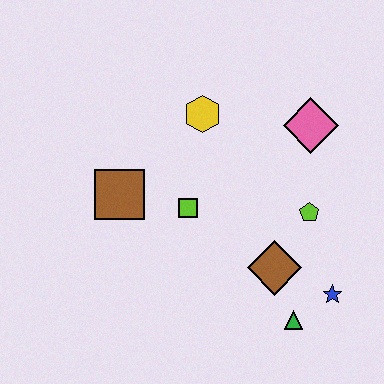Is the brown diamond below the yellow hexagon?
Yes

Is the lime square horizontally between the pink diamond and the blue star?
No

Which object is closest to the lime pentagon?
The brown diamond is closest to the lime pentagon.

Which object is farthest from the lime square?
The blue star is farthest from the lime square.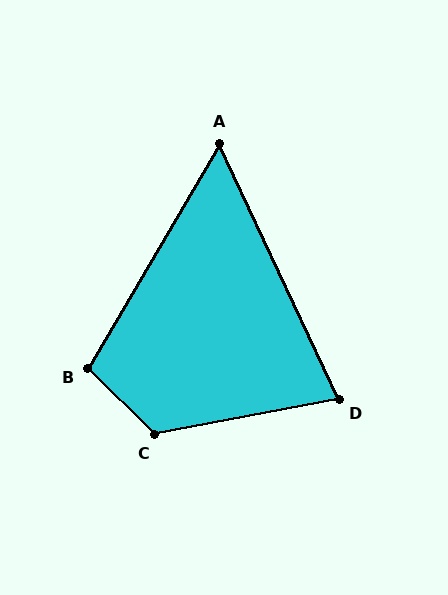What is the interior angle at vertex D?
Approximately 76 degrees (acute).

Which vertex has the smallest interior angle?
A, at approximately 56 degrees.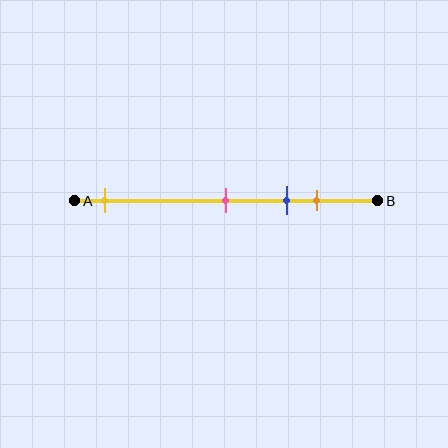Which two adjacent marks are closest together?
The blue and orange marks are the closest adjacent pair.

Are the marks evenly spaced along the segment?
No, the marks are not evenly spaced.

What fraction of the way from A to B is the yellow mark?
The yellow mark is approximately 10% (0.1) of the way from A to B.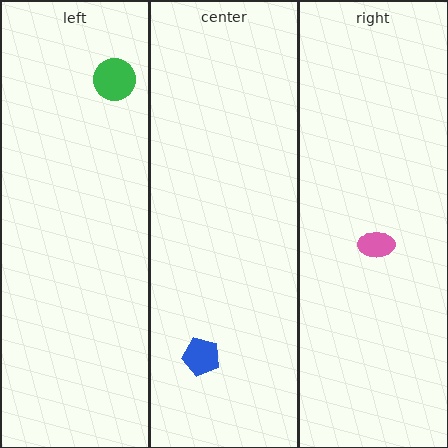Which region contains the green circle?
The left region.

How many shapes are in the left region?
1.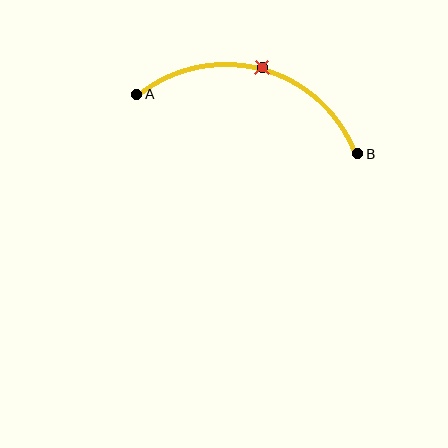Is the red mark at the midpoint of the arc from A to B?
Yes. The red mark lies on the arc at equal arc-length from both A and B — it is the arc midpoint.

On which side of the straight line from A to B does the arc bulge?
The arc bulges above the straight line connecting A and B.